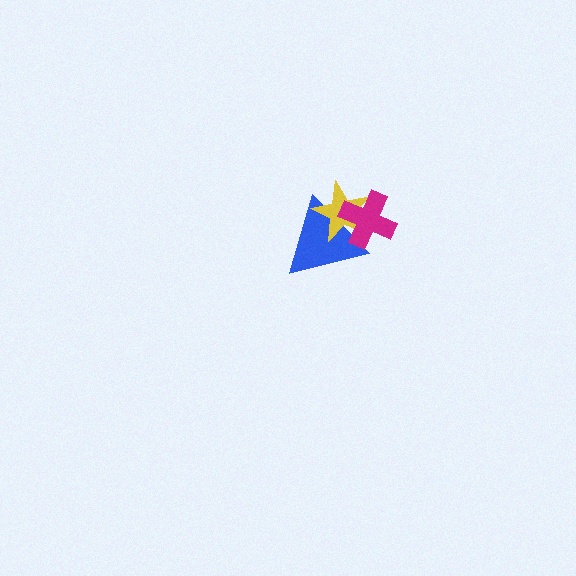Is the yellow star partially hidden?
Yes, it is partially covered by another shape.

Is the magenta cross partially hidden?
No, no other shape covers it.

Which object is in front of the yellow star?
The magenta cross is in front of the yellow star.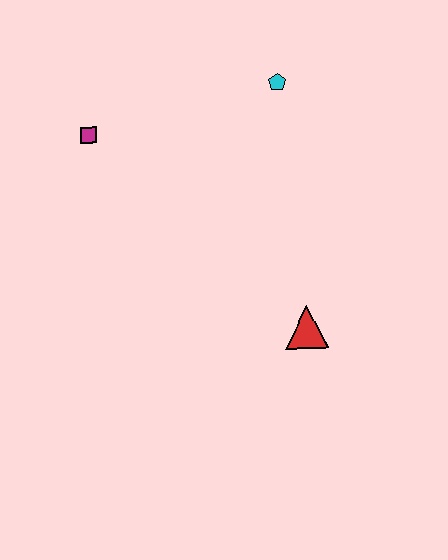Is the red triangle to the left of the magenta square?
No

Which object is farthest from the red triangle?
The magenta square is farthest from the red triangle.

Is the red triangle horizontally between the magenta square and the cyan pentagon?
No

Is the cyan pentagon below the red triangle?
No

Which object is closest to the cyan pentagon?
The magenta square is closest to the cyan pentagon.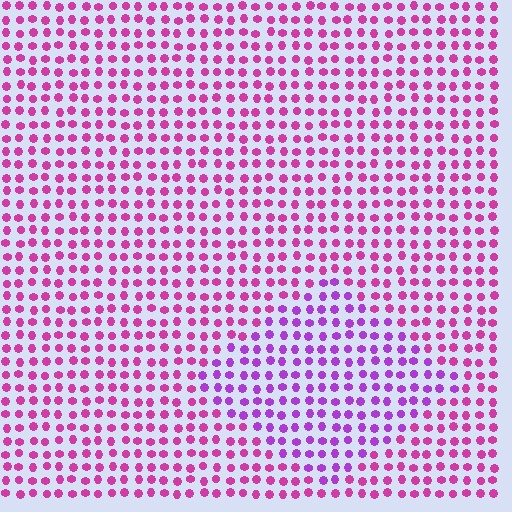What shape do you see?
I see a diamond.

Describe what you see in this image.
The image is filled with small magenta elements in a uniform arrangement. A diamond-shaped region is visible where the elements are tinted to a slightly different hue, forming a subtle color boundary.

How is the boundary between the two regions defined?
The boundary is defined purely by a slight shift in hue (about 32 degrees). Spacing, size, and orientation are identical on both sides.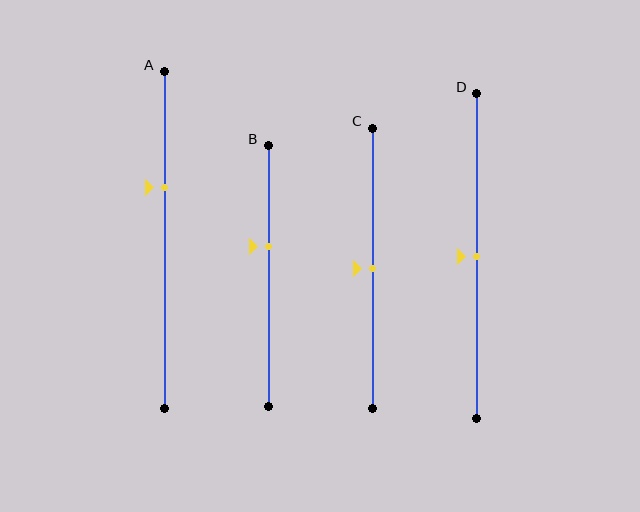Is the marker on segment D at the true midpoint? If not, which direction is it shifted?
Yes, the marker on segment D is at the true midpoint.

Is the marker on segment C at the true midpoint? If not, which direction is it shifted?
Yes, the marker on segment C is at the true midpoint.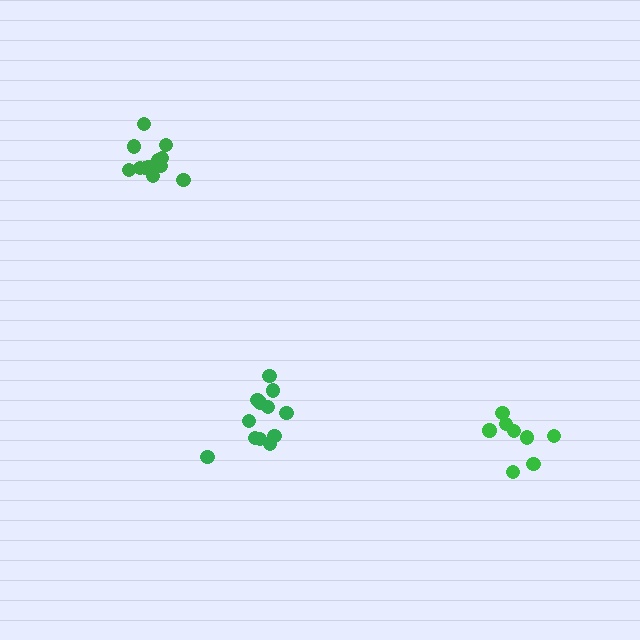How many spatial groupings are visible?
There are 3 spatial groupings.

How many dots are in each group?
Group 1: 12 dots, Group 2: 12 dots, Group 3: 8 dots (32 total).